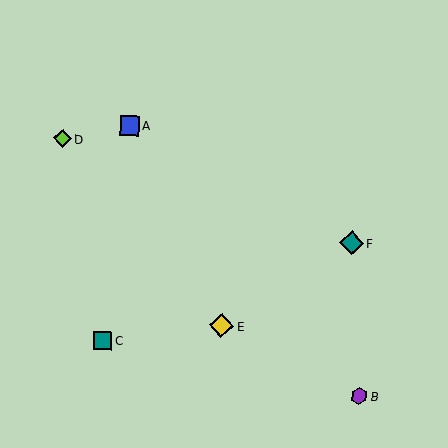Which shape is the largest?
The yellow diamond (labeled E) is the largest.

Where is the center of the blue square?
The center of the blue square is at (129, 126).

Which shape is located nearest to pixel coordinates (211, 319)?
The yellow diamond (labeled E) at (221, 326) is nearest to that location.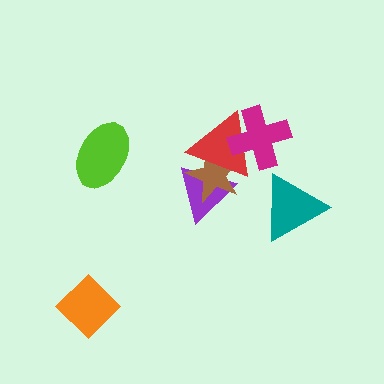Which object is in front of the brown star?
The red triangle is in front of the brown star.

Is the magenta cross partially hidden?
No, no other shape covers it.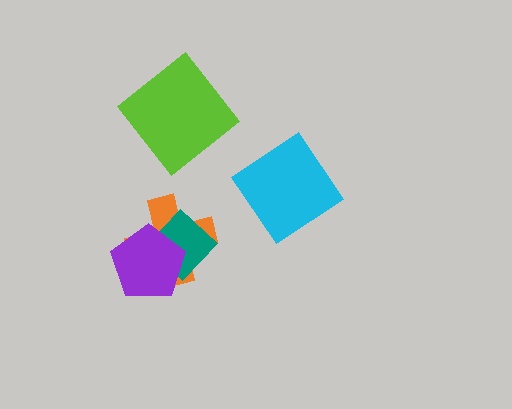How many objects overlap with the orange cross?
2 objects overlap with the orange cross.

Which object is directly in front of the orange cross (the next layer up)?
The teal diamond is directly in front of the orange cross.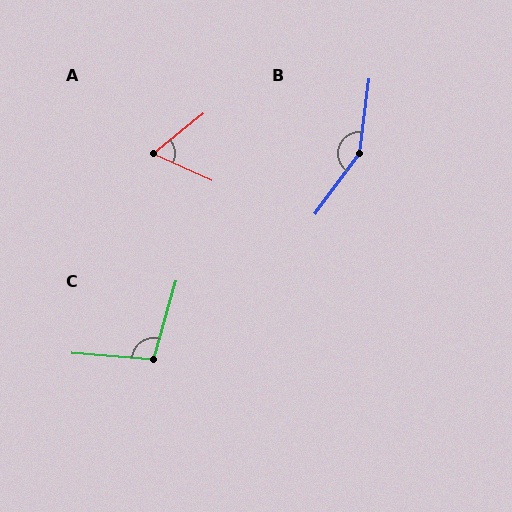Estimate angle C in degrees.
Approximately 101 degrees.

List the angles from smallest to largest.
A (62°), C (101°), B (151°).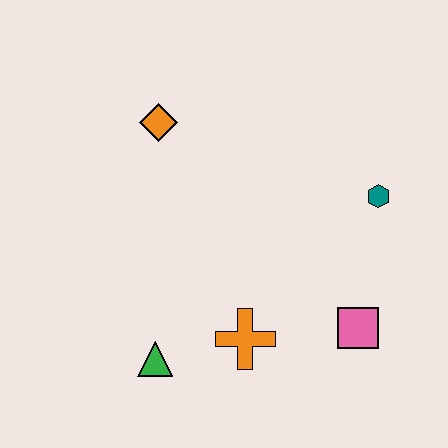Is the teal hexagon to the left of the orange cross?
No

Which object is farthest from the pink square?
The orange diamond is farthest from the pink square.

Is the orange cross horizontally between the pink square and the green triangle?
Yes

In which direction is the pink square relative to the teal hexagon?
The pink square is below the teal hexagon.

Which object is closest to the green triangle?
The orange cross is closest to the green triangle.